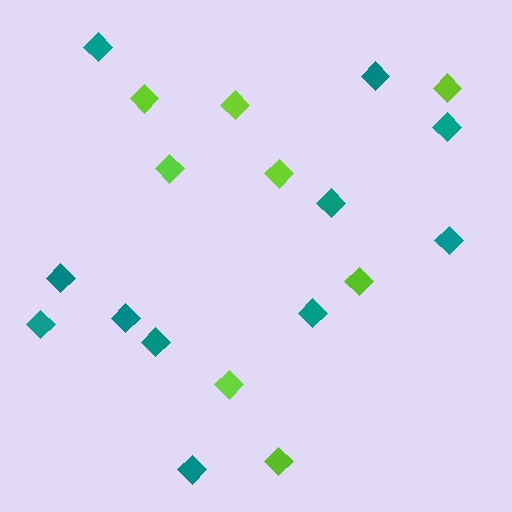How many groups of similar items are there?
There are 2 groups: one group of lime diamonds (8) and one group of teal diamonds (11).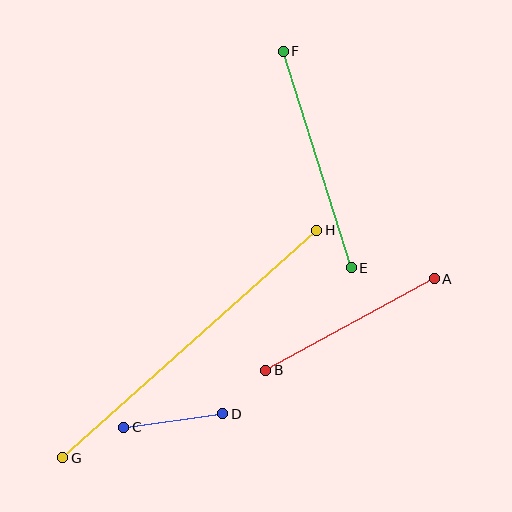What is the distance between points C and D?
The distance is approximately 100 pixels.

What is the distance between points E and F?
The distance is approximately 227 pixels.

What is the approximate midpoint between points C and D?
The midpoint is at approximately (173, 421) pixels.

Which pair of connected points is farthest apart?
Points G and H are farthest apart.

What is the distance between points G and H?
The distance is approximately 341 pixels.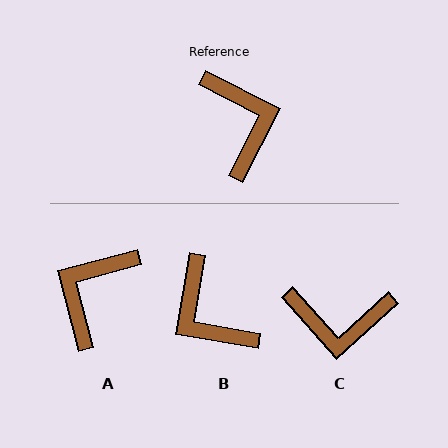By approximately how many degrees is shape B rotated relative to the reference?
Approximately 163 degrees clockwise.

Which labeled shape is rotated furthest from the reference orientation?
B, about 163 degrees away.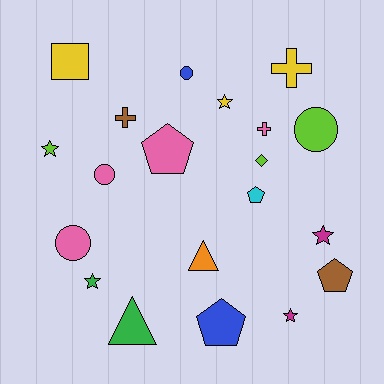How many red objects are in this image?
There are no red objects.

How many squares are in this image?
There is 1 square.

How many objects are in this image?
There are 20 objects.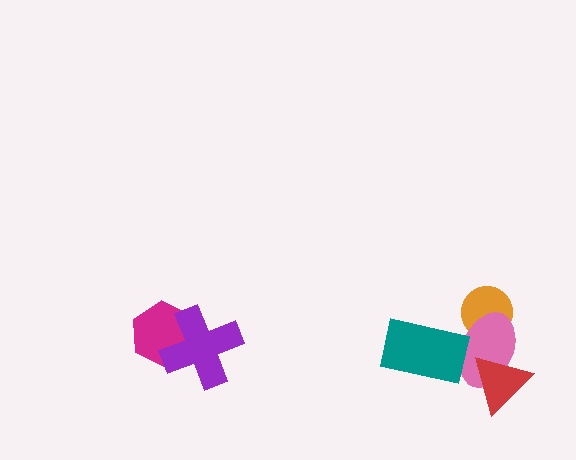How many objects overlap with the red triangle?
1 object overlaps with the red triangle.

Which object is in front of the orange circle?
The pink ellipse is in front of the orange circle.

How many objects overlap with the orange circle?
1 object overlaps with the orange circle.